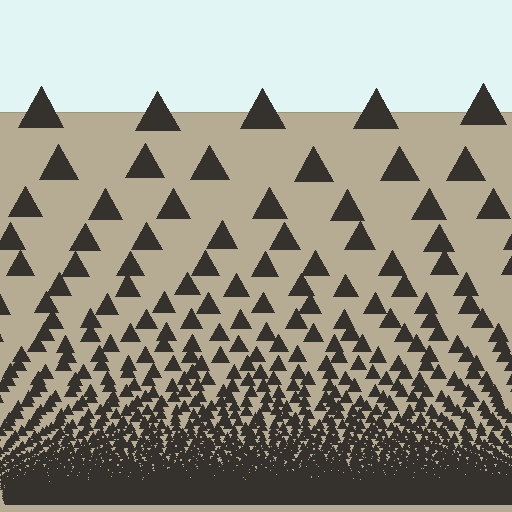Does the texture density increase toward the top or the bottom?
Density increases toward the bottom.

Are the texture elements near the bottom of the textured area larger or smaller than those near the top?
Smaller. The gradient is inverted — elements near the bottom are smaller and denser.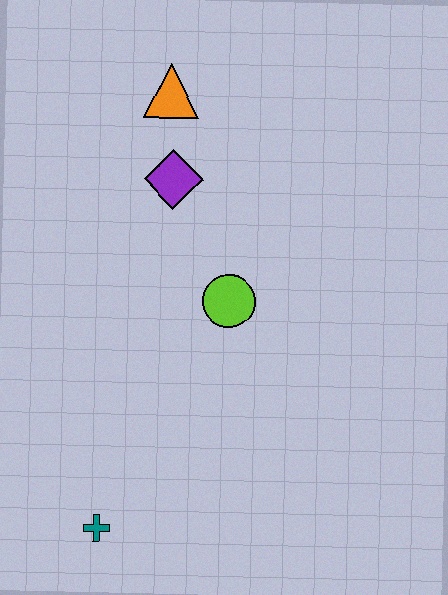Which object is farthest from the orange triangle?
The teal cross is farthest from the orange triangle.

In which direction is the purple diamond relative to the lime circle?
The purple diamond is above the lime circle.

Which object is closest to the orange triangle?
The purple diamond is closest to the orange triangle.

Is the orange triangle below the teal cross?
No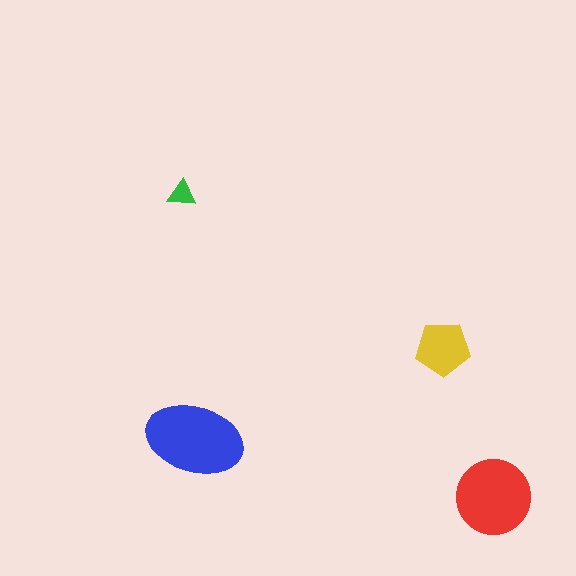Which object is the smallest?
The green triangle.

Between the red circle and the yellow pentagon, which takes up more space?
The red circle.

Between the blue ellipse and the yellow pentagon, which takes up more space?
The blue ellipse.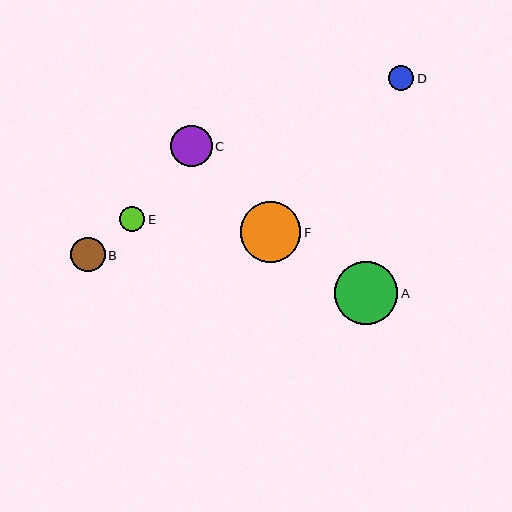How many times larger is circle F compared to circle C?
Circle F is approximately 1.5 times the size of circle C.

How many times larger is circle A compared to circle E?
Circle A is approximately 2.4 times the size of circle E.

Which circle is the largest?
Circle A is the largest with a size of approximately 63 pixels.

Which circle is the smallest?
Circle D is the smallest with a size of approximately 25 pixels.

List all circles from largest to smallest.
From largest to smallest: A, F, C, B, E, D.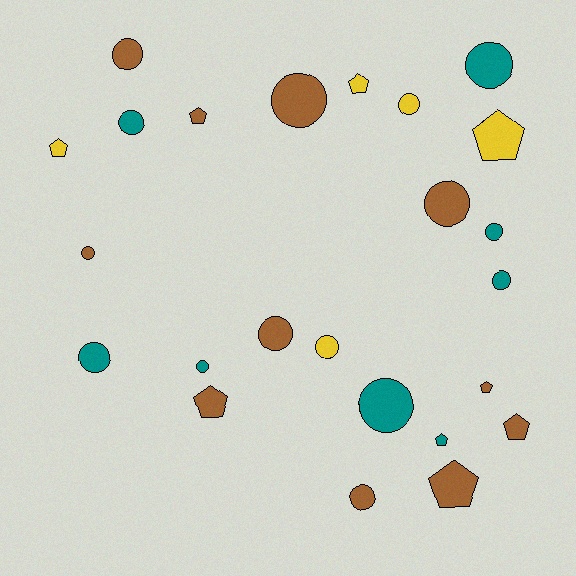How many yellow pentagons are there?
There are 3 yellow pentagons.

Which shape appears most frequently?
Circle, with 15 objects.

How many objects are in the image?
There are 24 objects.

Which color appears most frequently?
Brown, with 11 objects.